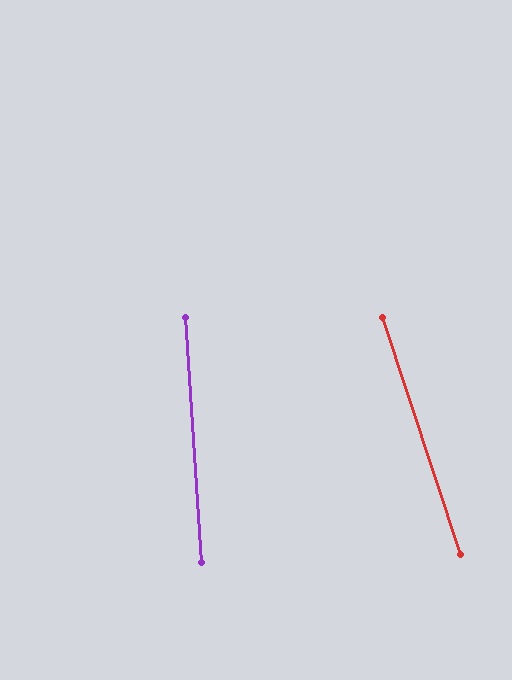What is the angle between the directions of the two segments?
Approximately 14 degrees.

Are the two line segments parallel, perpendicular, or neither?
Neither parallel nor perpendicular — they differ by about 14°.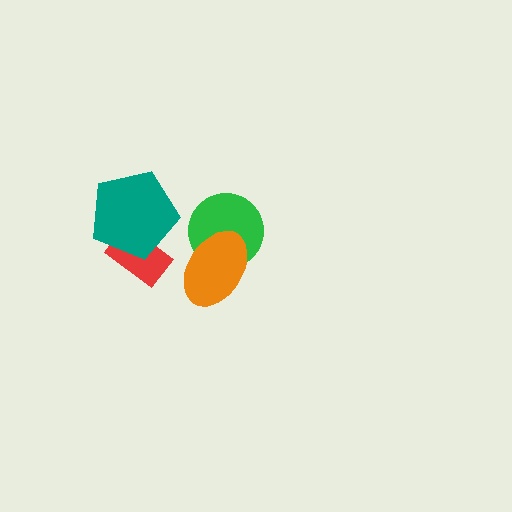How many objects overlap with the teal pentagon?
1 object overlaps with the teal pentagon.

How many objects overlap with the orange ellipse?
1 object overlaps with the orange ellipse.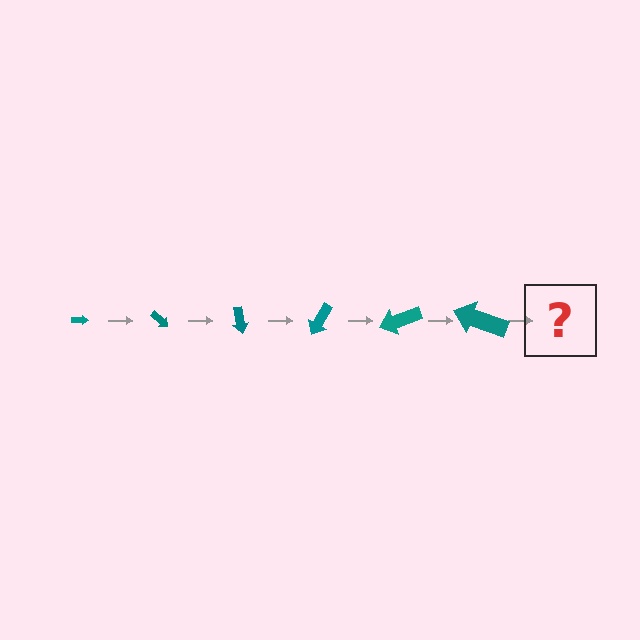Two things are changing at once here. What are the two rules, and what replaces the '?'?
The two rules are that the arrow grows larger each step and it rotates 40 degrees each step. The '?' should be an arrow, larger than the previous one and rotated 240 degrees from the start.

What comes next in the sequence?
The next element should be an arrow, larger than the previous one and rotated 240 degrees from the start.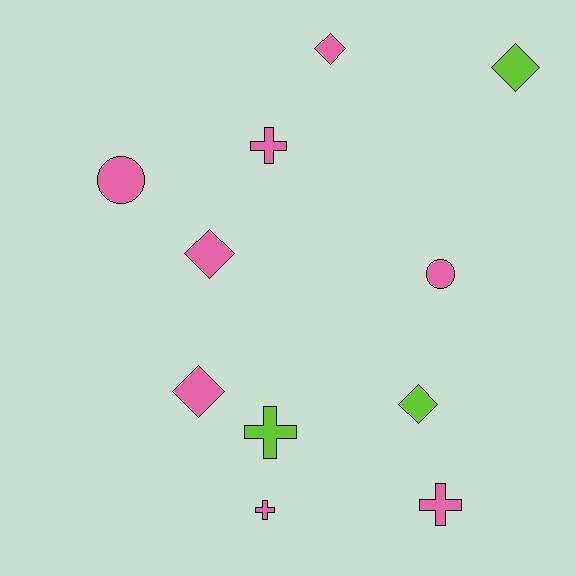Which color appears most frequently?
Pink, with 8 objects.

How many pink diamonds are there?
There are 3 pink diamonds.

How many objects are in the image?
There are 11 objects.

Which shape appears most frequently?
Diamond, with 5 objects.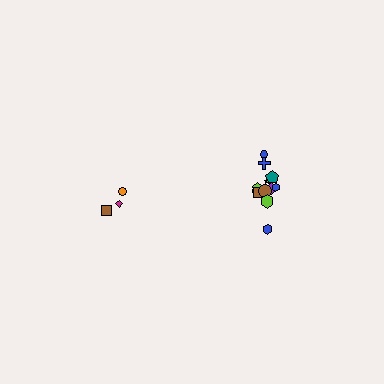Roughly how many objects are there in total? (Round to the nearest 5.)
Roughly 15 objects in total.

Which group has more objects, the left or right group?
The right group.